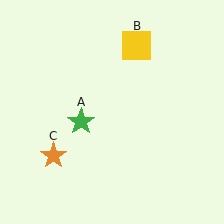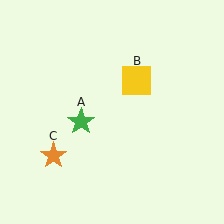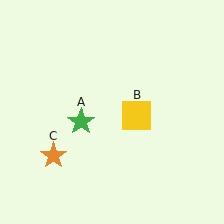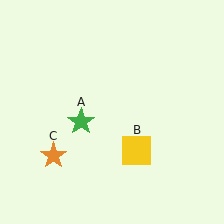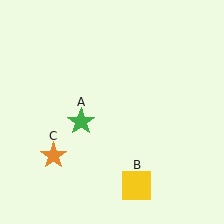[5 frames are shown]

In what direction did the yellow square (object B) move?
The yellow square (object B) moved down.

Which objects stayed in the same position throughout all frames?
Green star (object A) and orange star (object C) remained stationary.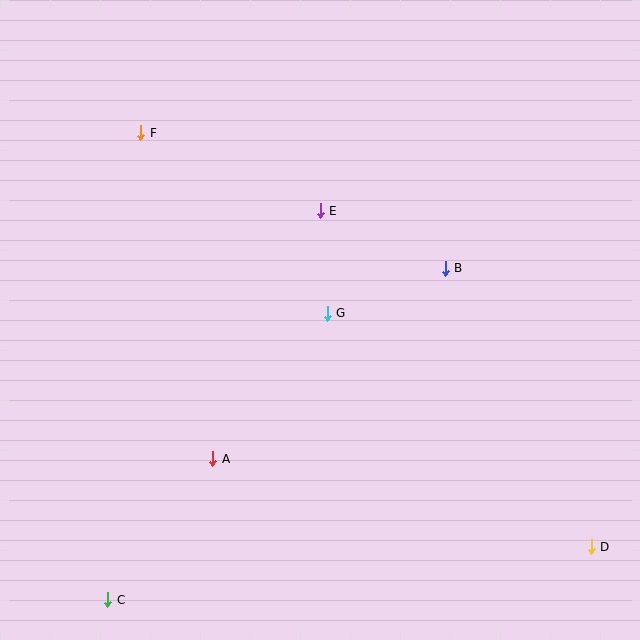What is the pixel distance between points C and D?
The distance between C and D is 487 pixels.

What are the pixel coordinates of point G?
Point G is at (327, 313).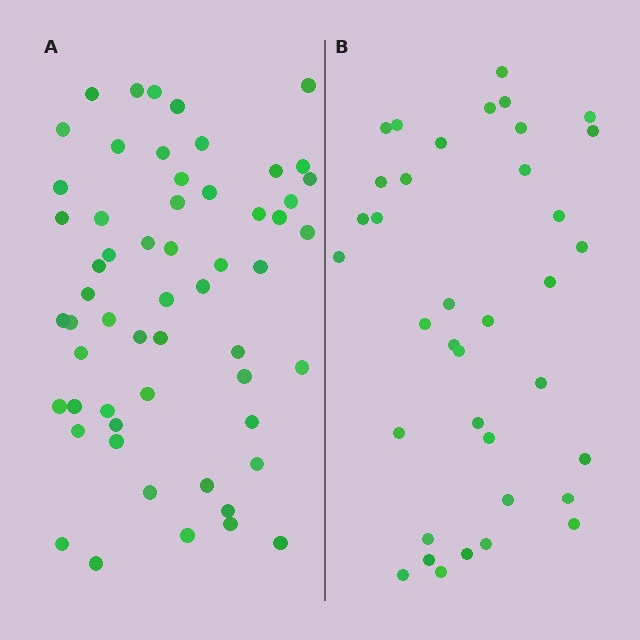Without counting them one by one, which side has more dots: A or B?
Region A (the left region) has more dots.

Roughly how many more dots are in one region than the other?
Region A has approximately 20 more dots than region B.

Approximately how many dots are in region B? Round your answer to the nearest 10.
About 40 dots. (The exact count is 37, which rounds to 40.)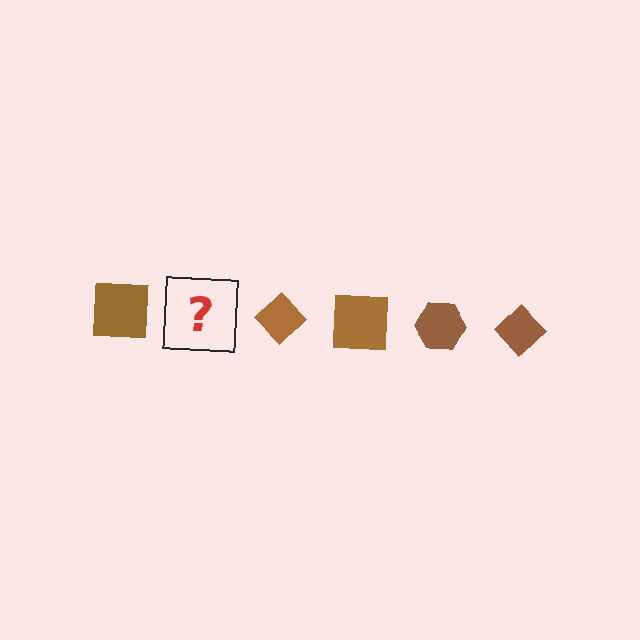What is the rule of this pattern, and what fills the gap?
The rule is that the pattern cycles through square, hexagon, diamond shapes in brown. The gap should be filled with a brown hexagon.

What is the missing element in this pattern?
The missing element is a brown hexagon.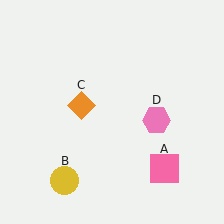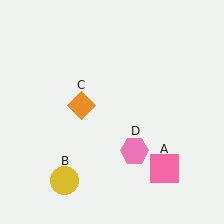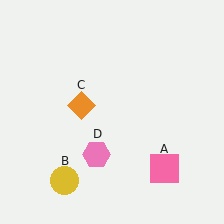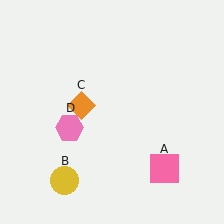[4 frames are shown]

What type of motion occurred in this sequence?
The pink hexagon (object D) rotated clockwise around the center of the scene.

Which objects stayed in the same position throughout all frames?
Pink square (object A) and yellow circle (object B) and orange diamond (object C) remained stationary.